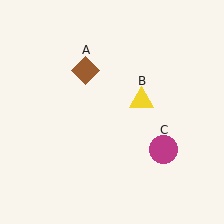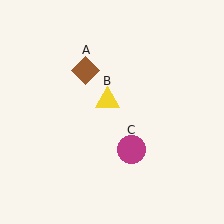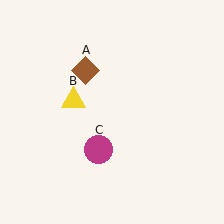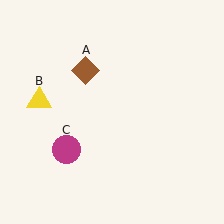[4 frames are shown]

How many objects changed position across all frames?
2 objects changed position: yellow triangle (object B), magenta circle (object C).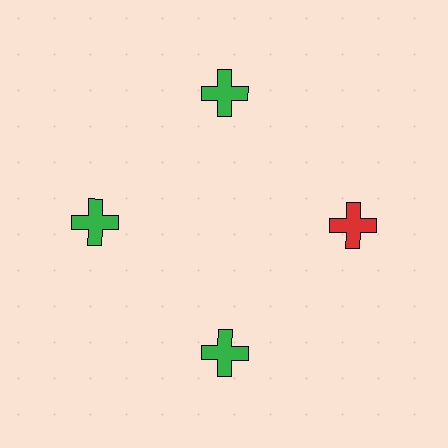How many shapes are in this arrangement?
There are 4 shapes arranged in a ring pattern.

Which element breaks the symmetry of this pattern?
The red cross at roughly the 3 o'clock position breaks the symmetry. All other shapes are green crosses.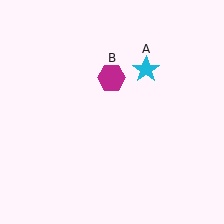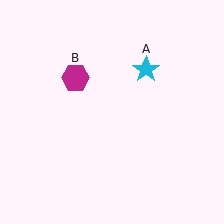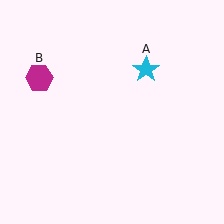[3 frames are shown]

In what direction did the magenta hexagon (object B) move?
The magenta hexagon (object B) moved left.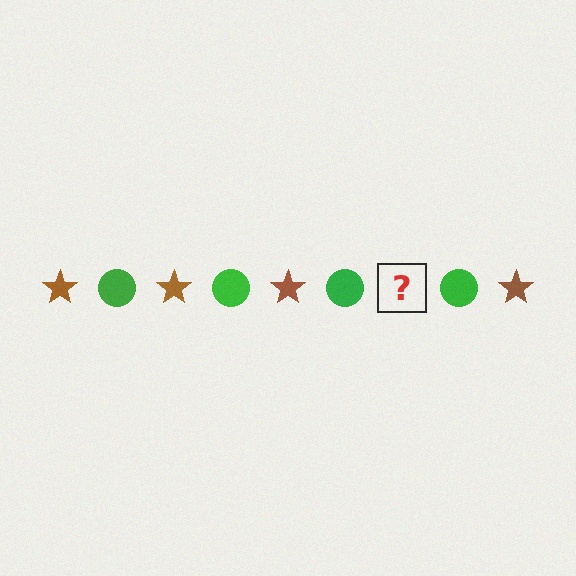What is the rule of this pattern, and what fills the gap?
The rule is that the pattern alternates between brown star and green circle. The gap should be filled with a brown star.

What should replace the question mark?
The question mark should be replaced with a brown star.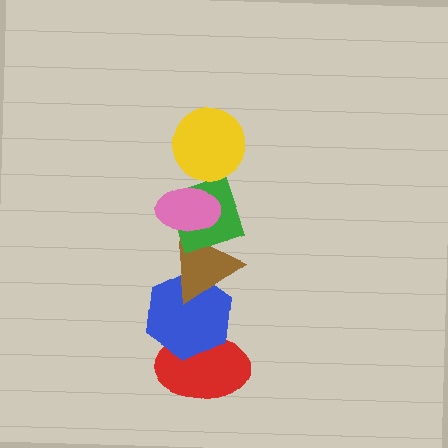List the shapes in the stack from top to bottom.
From top to bottom: the yellow circle, the pink ellipse, the green diamond, the brown triangle, the blue hexagon, the red ellipse.